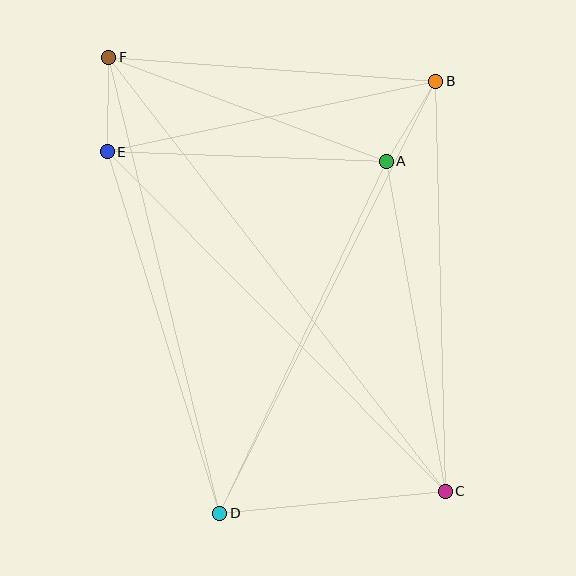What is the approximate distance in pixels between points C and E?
The distance between C and E is approximately 479 pixels.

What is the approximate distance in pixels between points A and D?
The distance between A and D is approximately 390 pixels.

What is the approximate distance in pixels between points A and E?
The distance between A and E is approximately 279 pixels.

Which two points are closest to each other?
Points A and B are closest to each other.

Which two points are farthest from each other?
Points C and F are farthest from each other.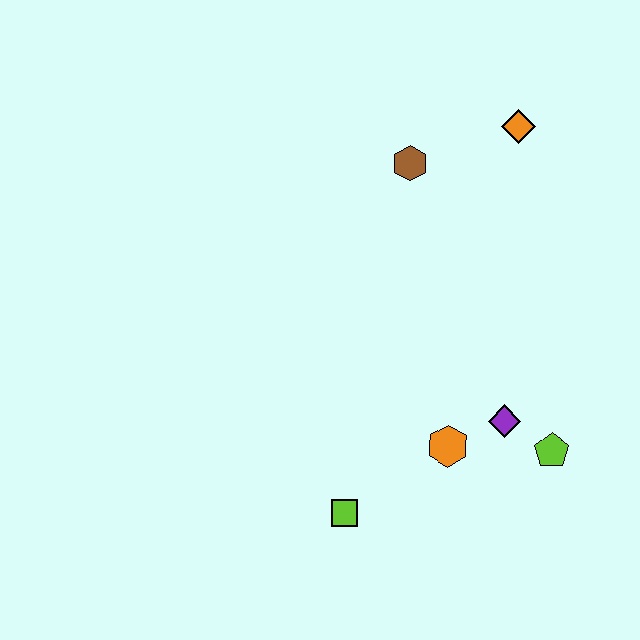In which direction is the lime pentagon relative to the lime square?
The lime pentagon is to the right of the lime square.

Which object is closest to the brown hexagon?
The orange diamond is closest to the brown hexagon.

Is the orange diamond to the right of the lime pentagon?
No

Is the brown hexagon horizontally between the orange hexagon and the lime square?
Yes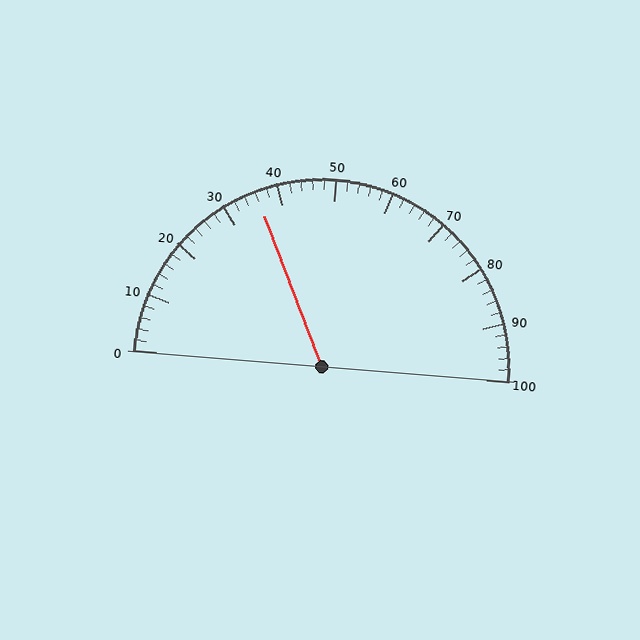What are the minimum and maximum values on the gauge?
The gauge ranges from 0 to 100.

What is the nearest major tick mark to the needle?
The nearest major tick mark is 40.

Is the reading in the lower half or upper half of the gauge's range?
The reading is in the lower half of the range (0 to 100).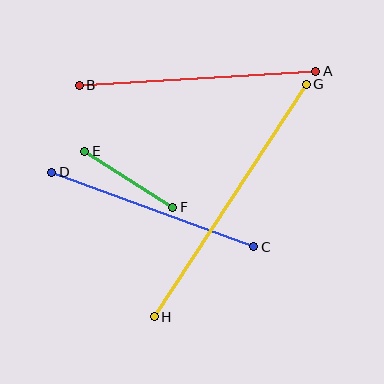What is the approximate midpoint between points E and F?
The midpoint is at approximately (129, 179) pixels.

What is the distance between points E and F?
The distance is approximately 105 pixels.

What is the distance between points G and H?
The distance is approximately 278 pixels.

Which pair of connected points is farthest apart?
Points G and H are farthest apart.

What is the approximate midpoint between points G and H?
The midpoint is at approximately (230, 200) pixels.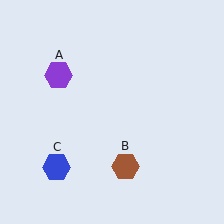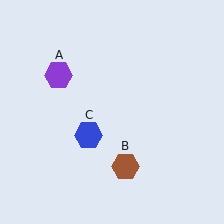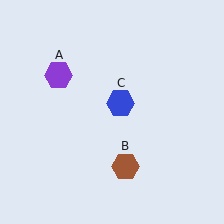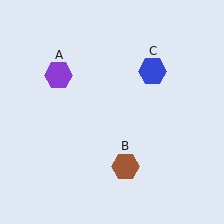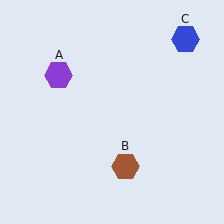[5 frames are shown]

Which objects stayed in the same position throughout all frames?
Purple hexagon (object A) and brown hexagon (object B) remained stationary.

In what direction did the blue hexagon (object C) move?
The blue hexagon (object C) moved up and to the right.